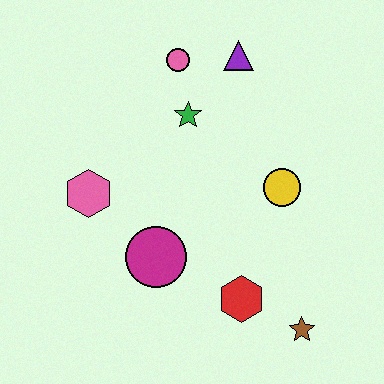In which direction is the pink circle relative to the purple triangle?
The pink circle is to the left of the purple triangle.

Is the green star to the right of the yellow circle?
No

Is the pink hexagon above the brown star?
Yes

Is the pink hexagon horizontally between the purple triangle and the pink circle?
No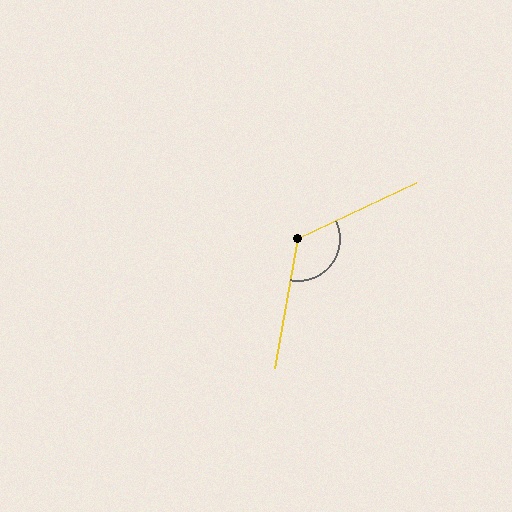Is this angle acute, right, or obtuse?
It is obtuse.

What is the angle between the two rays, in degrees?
Approximately 126 degrees.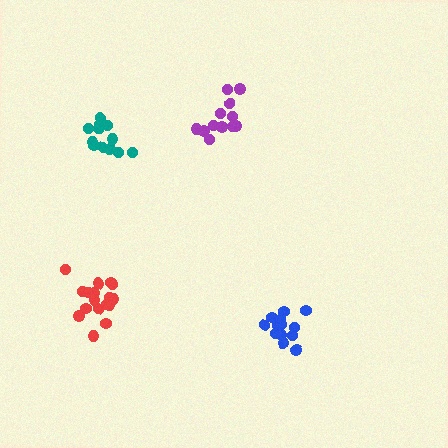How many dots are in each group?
Group 1: 13 dots, Group 2: 12 dots, Group 3: 17 dots, Group 4: 13 dots (55 total).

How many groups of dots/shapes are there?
There are 4 groups.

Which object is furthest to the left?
The red cluster is leftmost.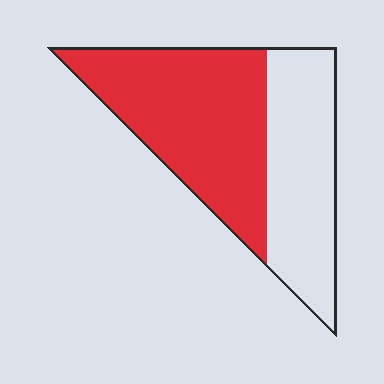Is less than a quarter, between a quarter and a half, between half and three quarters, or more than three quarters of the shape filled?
Between half and three quarters.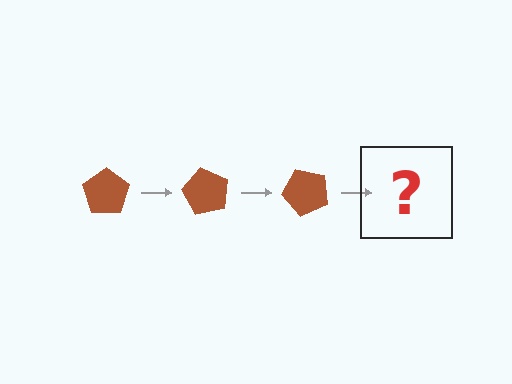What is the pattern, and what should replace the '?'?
The pattern is that the pentagon rotates 60 degrees each step. The '?' should be a brown pentagon rotated 180 degrees.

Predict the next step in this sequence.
The next step is a brown pentagon rotated 180 degrees.